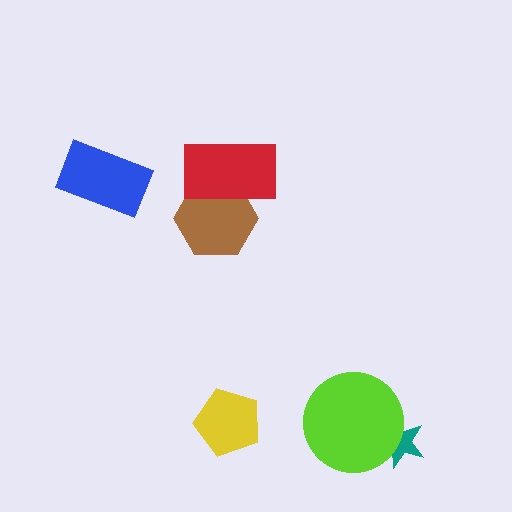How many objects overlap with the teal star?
1 object overlaps with the teal star.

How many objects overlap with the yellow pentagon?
0 objects overlap with the yellow pentagon.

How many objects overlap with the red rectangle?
1 object overlaps with the red rectangle.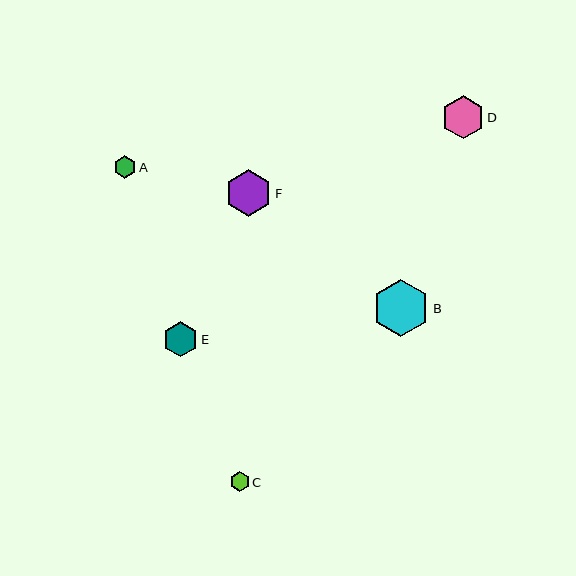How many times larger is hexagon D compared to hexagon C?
Hexagon D is approximately 2.2 times the size of hexagon C.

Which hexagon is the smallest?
Hexagon C is the smallest with a size of approximately 19 pixels.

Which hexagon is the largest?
Hexagon B is the largest with a size of approximately 57 pixels.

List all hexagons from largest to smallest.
From largest to smallest: B, F, D, E, A, C.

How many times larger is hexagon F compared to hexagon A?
Hexagon F is approximately 2.1 times the size of hexagon A.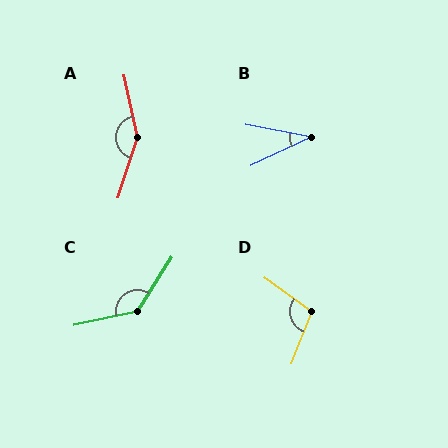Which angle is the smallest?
B, at approximately 36 degrees.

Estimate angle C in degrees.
Approximately 134 degrees.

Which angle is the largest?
A, at approximately 150 degrees.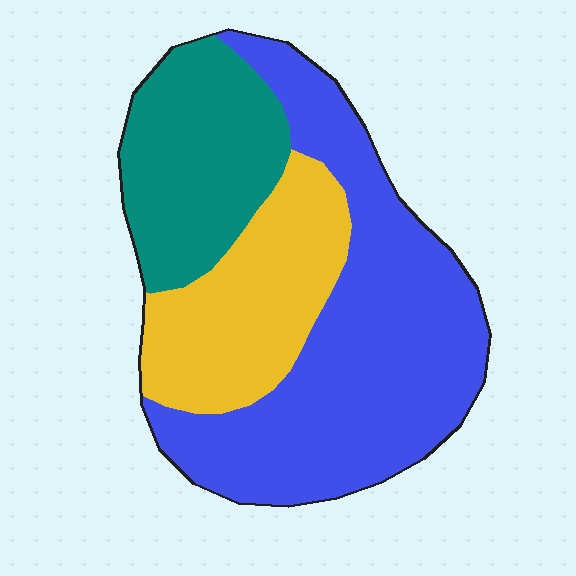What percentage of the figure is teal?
Teal takes up about one quarter (1/4) of the figure.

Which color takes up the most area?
Blue, at roughly 50%.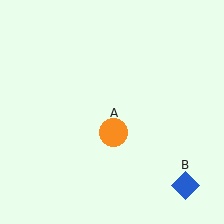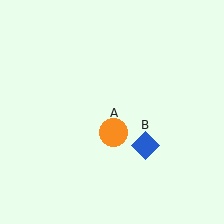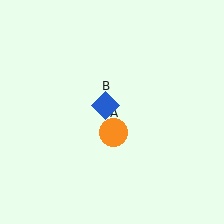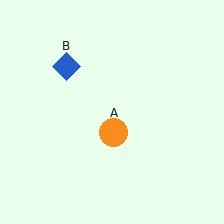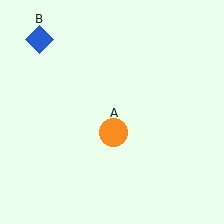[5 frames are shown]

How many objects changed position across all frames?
1 object changed position: blue diamond (object B).